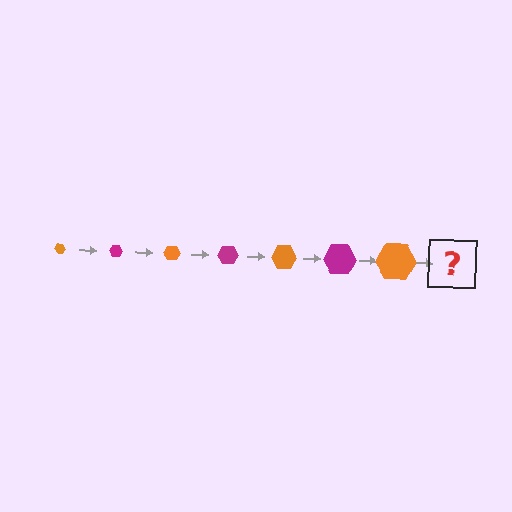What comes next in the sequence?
The next element should be a magenta hexagon, larger than the previous one.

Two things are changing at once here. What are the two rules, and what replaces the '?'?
The two rules are that the hexagon grows larger each step and the color cycles through orange and magenta. The '?' should be a magenta hexagon, larger than the previous one.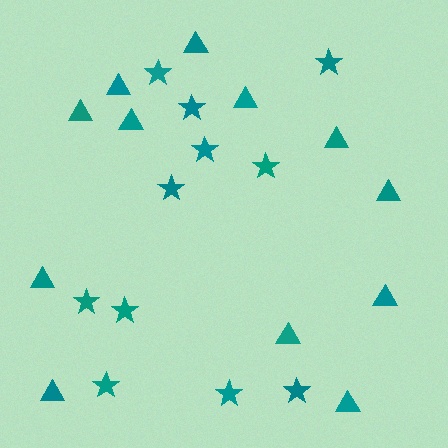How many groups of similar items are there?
There are 2 groups: one group of stars (11) and one group of triangles (12).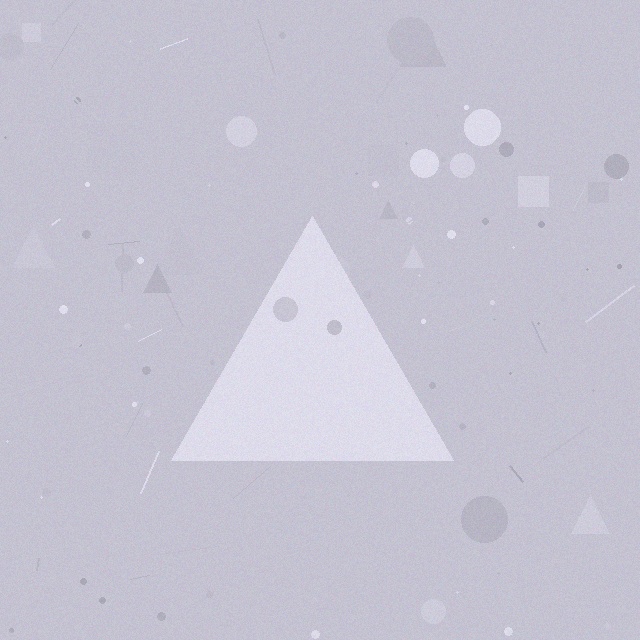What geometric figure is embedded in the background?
A triangle is embedded in the background.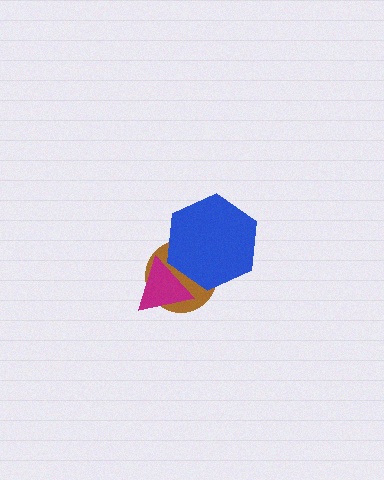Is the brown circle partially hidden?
Yes, it is partially covered by another shape.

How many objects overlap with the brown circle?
2 objects overlap with the brown circle.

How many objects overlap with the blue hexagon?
2 objects overlap with the blue hexagon.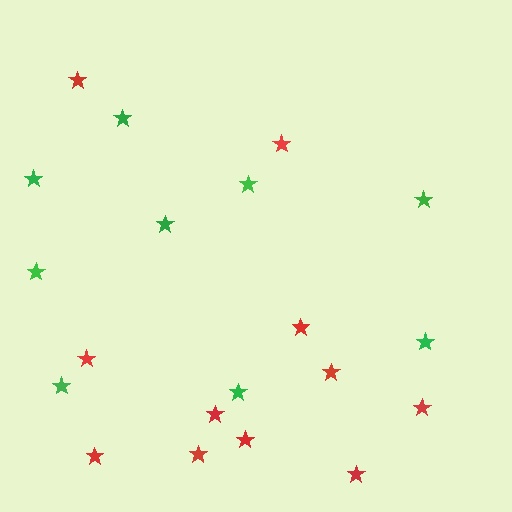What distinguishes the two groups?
There are 2 groups: one group of green stars (9) and one group of red stars (11).